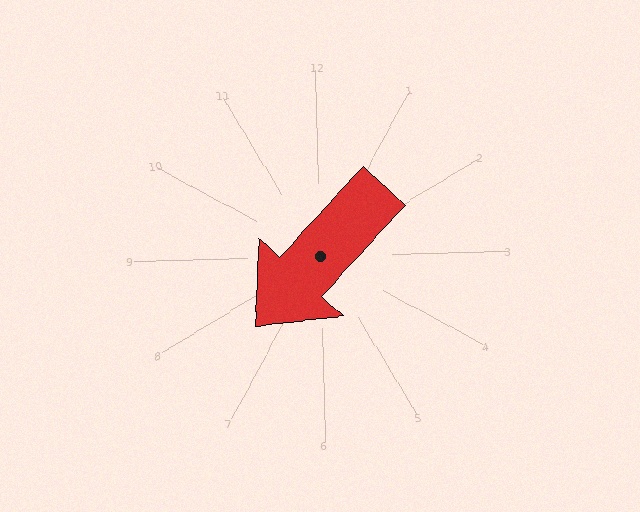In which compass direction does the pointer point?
Southwest.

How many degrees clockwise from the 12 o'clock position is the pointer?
Approximately 224 degrees.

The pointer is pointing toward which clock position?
Roughly 7 o'clock.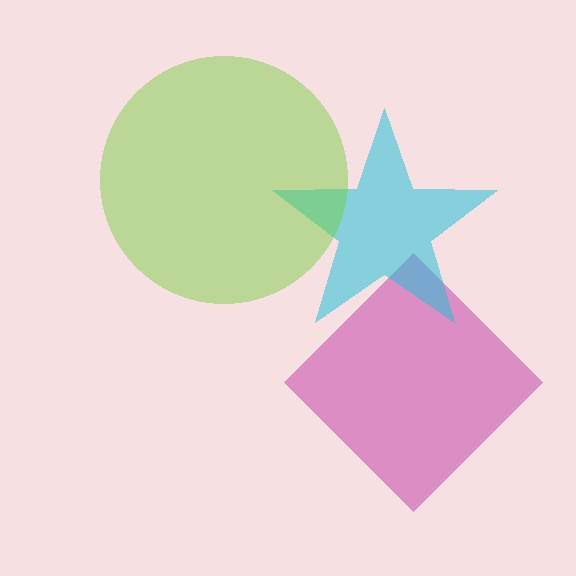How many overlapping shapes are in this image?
There are 3 overlapping shapes in the image.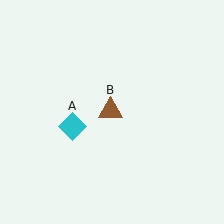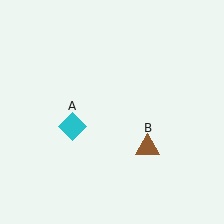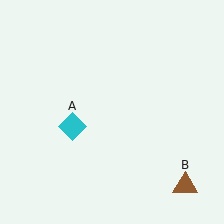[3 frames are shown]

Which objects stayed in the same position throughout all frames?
Cyan diamond (object A) remained stationary.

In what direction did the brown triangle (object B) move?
The brown triangle (object B) moved down and to the right.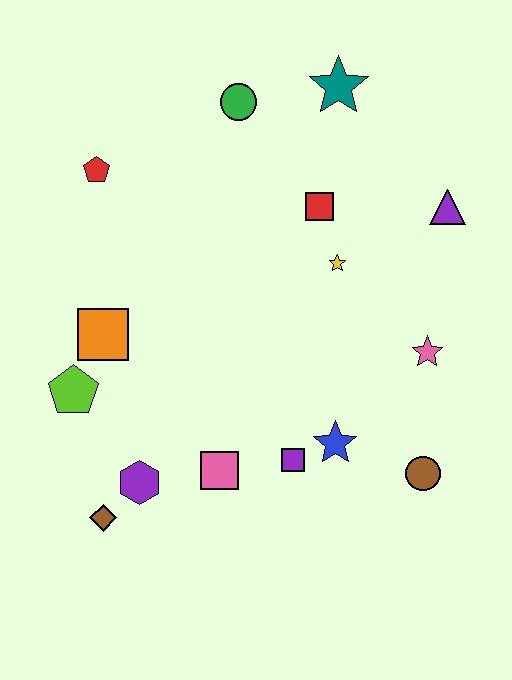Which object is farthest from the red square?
The brown diamond is farthest from the red square.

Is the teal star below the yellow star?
No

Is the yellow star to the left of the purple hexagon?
No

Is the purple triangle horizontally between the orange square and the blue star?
No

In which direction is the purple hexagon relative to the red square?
The purple hexagon is below the red square.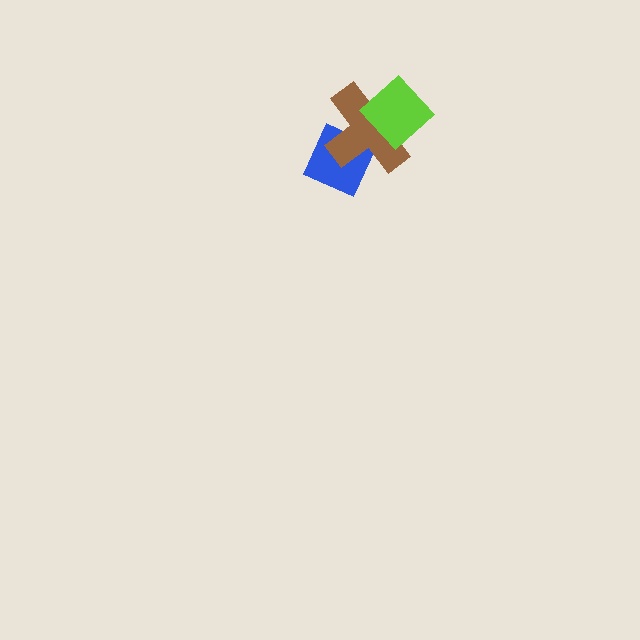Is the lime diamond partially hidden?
No, no other shape covers it.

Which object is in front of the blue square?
The brown cross is in front of the blue square.